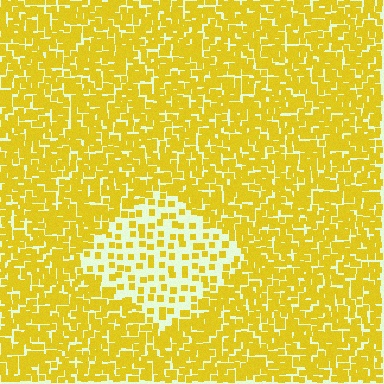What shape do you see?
I see a diamond.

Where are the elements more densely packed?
The elements are more densely packed outside the diamond boundary.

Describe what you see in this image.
The image contains small yellow elements arranged at two different densities. A diamond-shaped region is visible where the elements are less densely packed than the surrounding area.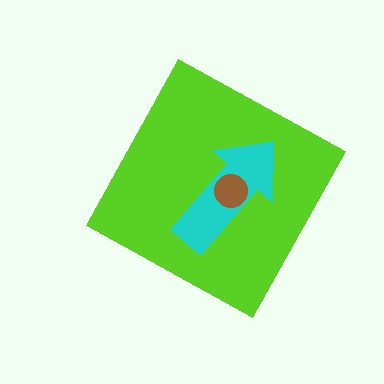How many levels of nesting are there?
3.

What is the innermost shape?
The brown circle.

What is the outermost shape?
The lime diamond.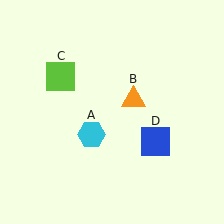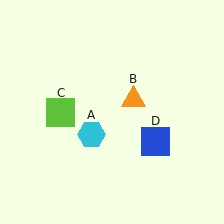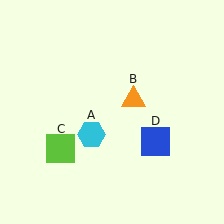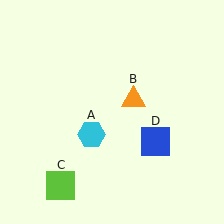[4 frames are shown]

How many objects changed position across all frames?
1 object changed position: lime square (object C).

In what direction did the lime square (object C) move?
The lime square (object C) moved down.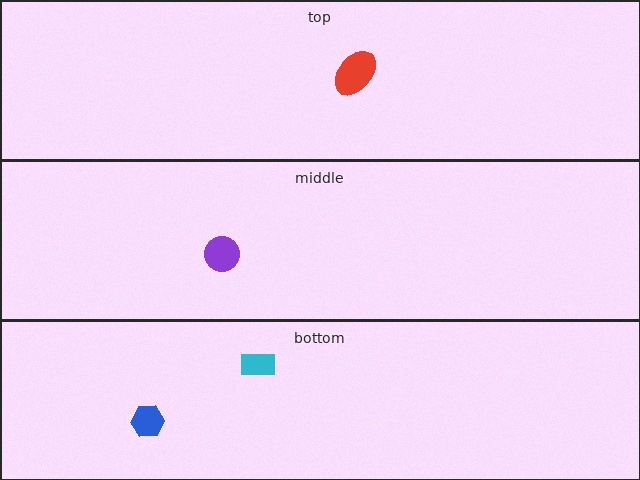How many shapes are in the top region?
1.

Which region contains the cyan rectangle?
The bottom region.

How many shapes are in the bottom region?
2.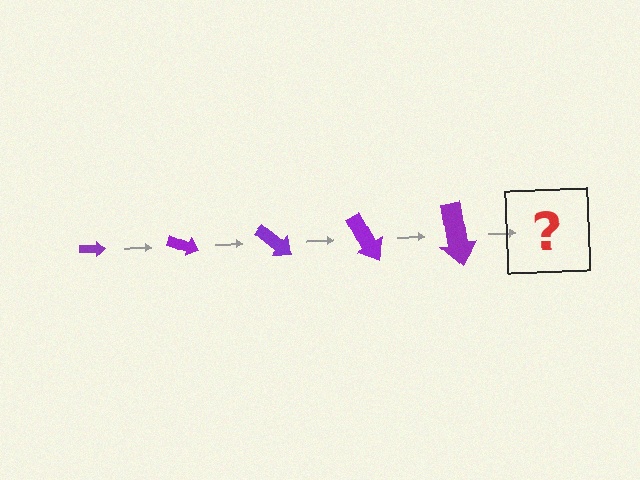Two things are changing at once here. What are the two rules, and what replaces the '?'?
The two rules are that the arrow grows larger each step and it rotates 20 degrees each step. The '?' should be an arrow, larger than the previous one and rotated 100 degrees from the start.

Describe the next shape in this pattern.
It should be an arrow, larger than the previous one and rotated 100 degrees from the start.